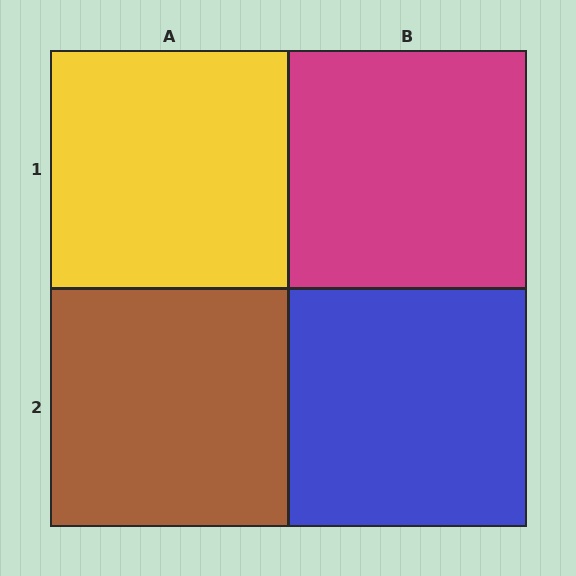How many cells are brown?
1 cell is brown.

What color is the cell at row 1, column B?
Magenta.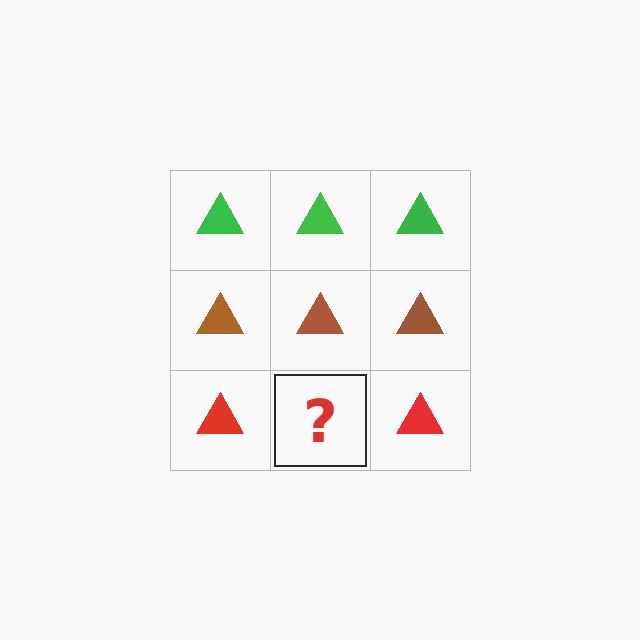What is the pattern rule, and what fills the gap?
The rule is that each row has a consistent color. The gap should be filled with a red triangle.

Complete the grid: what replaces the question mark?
The question mark should be replaced with a red triangle.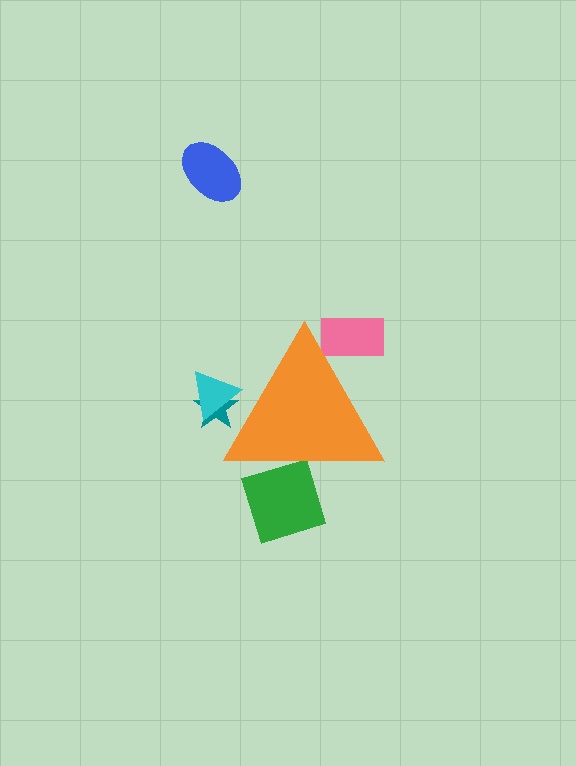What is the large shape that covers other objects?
An orange triangle.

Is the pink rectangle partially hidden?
Yes, the pink rectangle is partially hidden behind the orange triangle.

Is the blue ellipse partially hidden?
No, the blue ellipse is fully visible.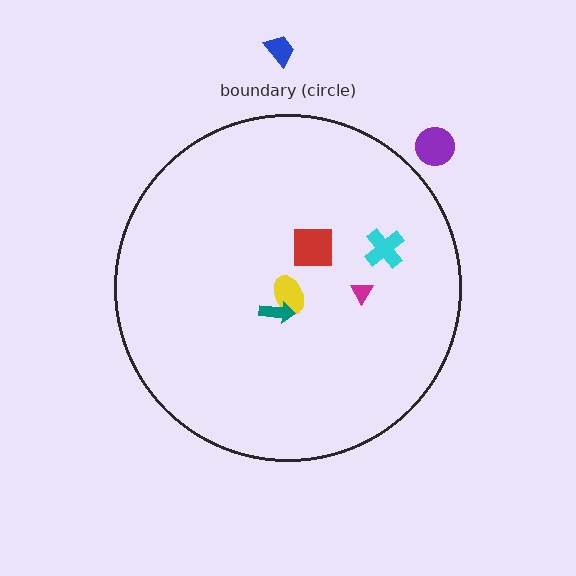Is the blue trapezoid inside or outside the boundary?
Outside.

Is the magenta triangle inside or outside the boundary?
Inside.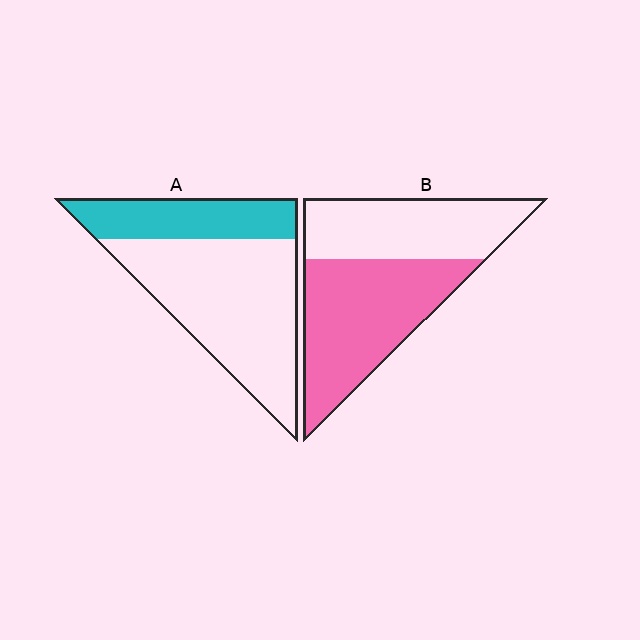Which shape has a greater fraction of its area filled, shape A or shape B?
Shape B.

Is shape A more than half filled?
No.